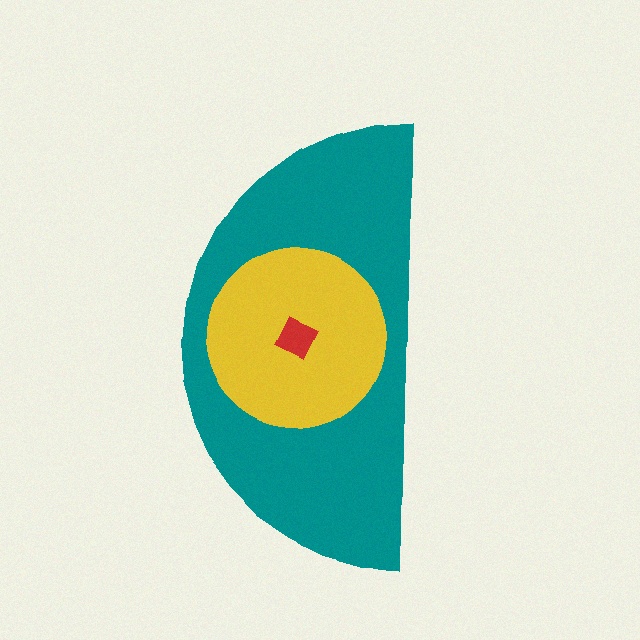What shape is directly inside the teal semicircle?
The yellow circle.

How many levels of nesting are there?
3.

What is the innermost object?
The red diamond.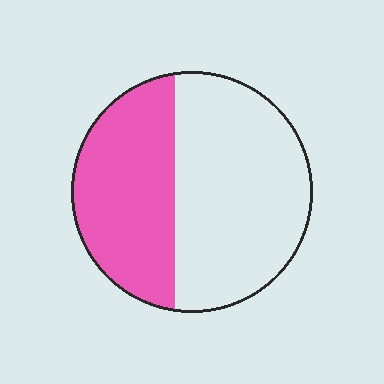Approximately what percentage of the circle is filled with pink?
Approximately 40%.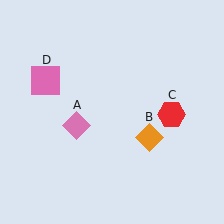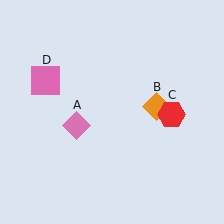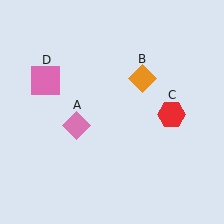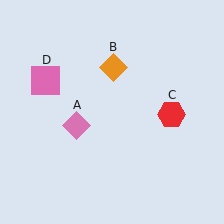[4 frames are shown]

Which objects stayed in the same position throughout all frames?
Pink diamond (object A) and red hexagon (object C) and pink square (object D) remained stationary.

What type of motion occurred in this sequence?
The orange diamond (object B) rotated counterclockwise around the center of the scene.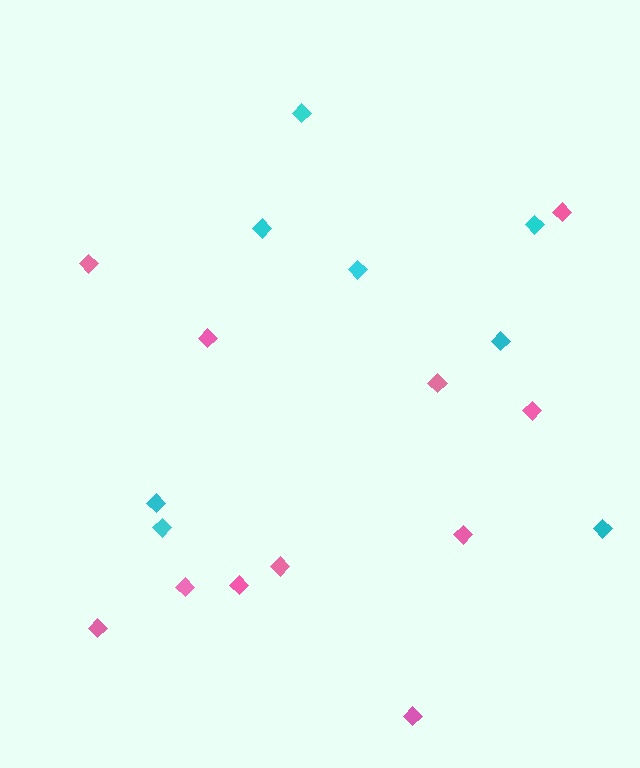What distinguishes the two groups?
There are 2 groups: one group of cyan diamonds (8) and one group of pink diamonds (11).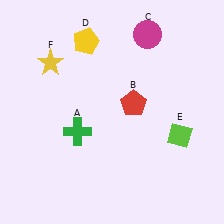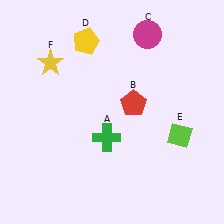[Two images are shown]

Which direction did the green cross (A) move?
The green cross (A) moved right.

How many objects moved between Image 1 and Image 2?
1 object moved between the two images.